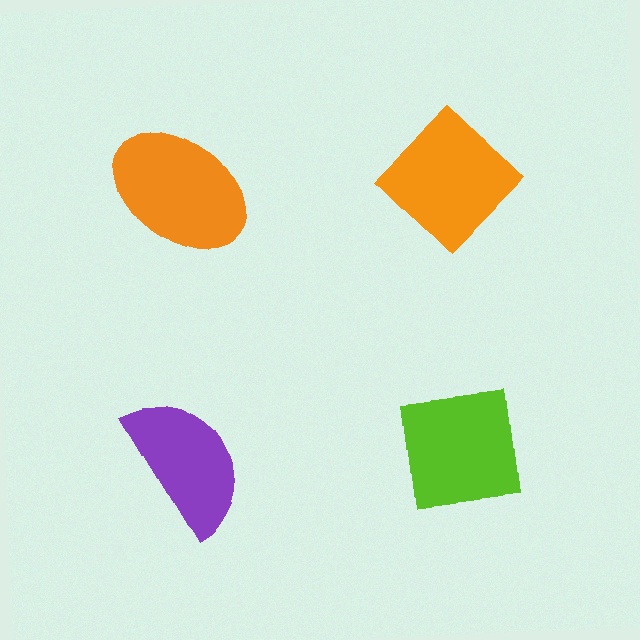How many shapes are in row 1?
2 shapes.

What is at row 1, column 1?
An orange ellipse.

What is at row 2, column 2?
A lime square.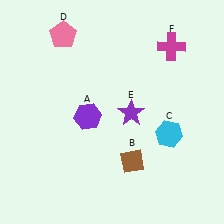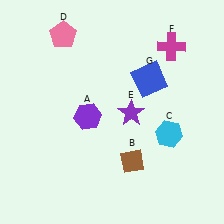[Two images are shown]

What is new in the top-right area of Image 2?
A blue square (G) was added in the top-right area of Image 2.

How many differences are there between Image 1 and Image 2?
There is 1 difference between the two images.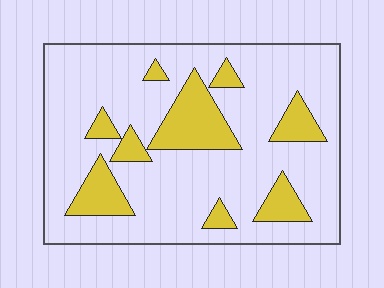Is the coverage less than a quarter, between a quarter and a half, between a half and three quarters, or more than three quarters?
Less than a quarter.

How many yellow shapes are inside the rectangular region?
9.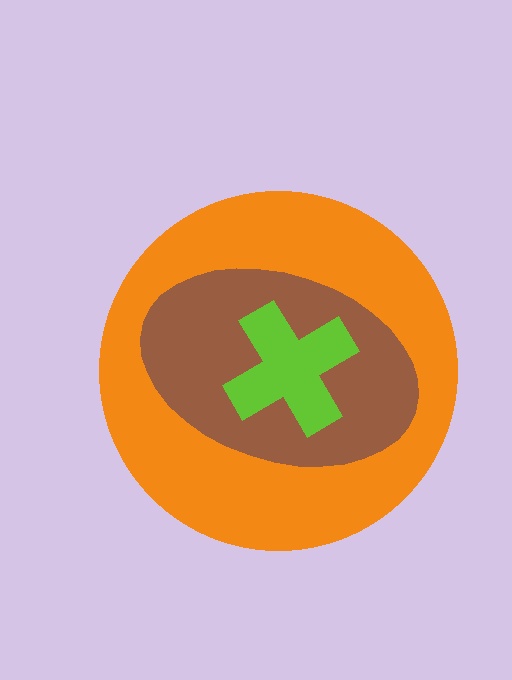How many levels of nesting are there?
3.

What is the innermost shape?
The lime cross.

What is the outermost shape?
The orange circle.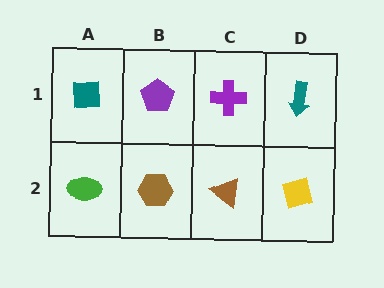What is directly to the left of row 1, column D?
A purple cross.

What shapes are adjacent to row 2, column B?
A purple pentagon (row 1, column B), a green ellipse (row 2, column A), a brown triangle (row 2, column C).